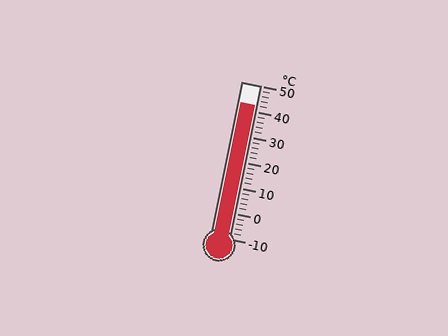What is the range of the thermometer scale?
The thermometer scale ranges from -10°C to 50°C.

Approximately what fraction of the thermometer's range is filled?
The thermometer is filled to approximately 85% of its range.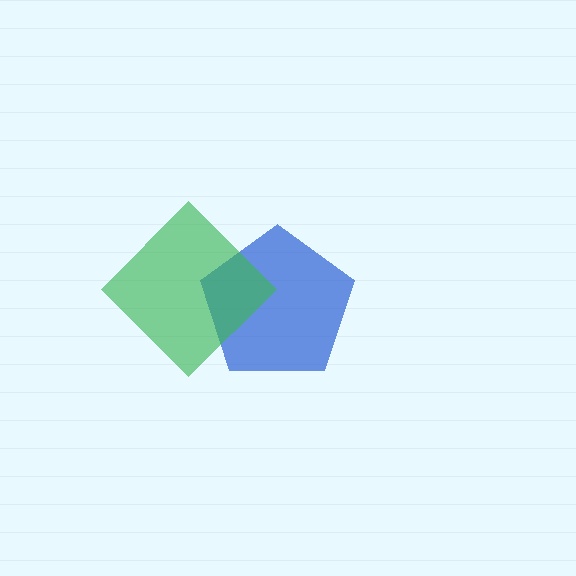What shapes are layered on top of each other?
The layered shapes are: a blue pentagon, a green diamond.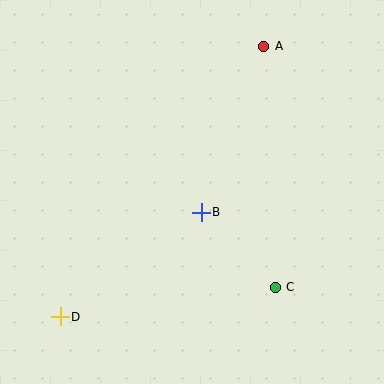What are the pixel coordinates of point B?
Point B is at (201, 212).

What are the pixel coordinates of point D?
Point D is at (60, 317).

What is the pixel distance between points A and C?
The distance between A and C is 241 pixels.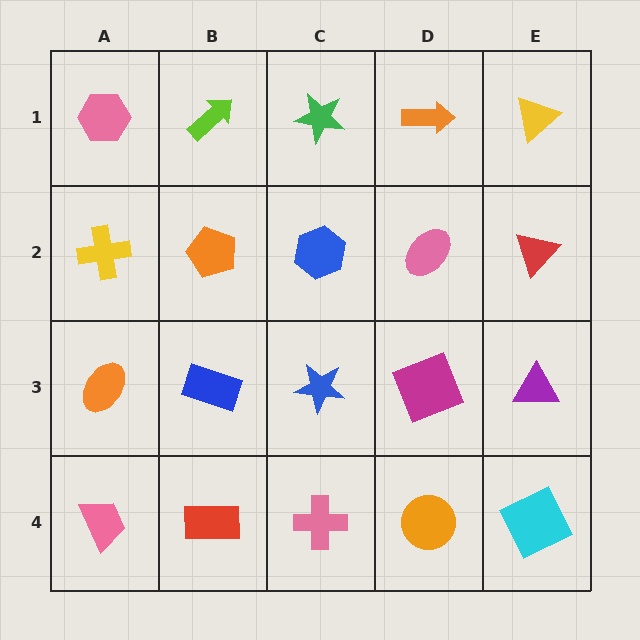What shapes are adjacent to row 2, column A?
A pink hexagon (row 1, column A), an orange ellipse (row 3, column A), an orange pentagon (row 2, column B).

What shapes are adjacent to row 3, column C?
A blue hexagon (row 2, column C), a pink cross (row 4, column C), a blue rectangle (row 3, column B), a magenta square (row 3, column D).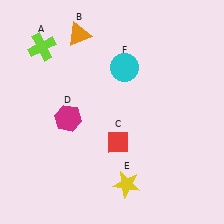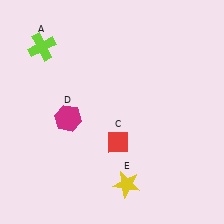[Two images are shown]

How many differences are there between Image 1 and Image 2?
There are 2 differences between the two images.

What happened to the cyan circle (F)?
The cyan circle (F) was removed in Image 2. It was in the top-right area of Image 1.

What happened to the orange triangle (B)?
The orange triangle (B) was removed in Image 2. It was in the top-left area of Image 1.